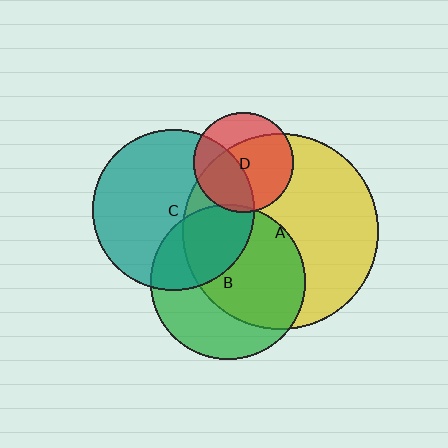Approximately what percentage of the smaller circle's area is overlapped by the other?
Approximately 60%.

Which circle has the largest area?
Circle A (yellow).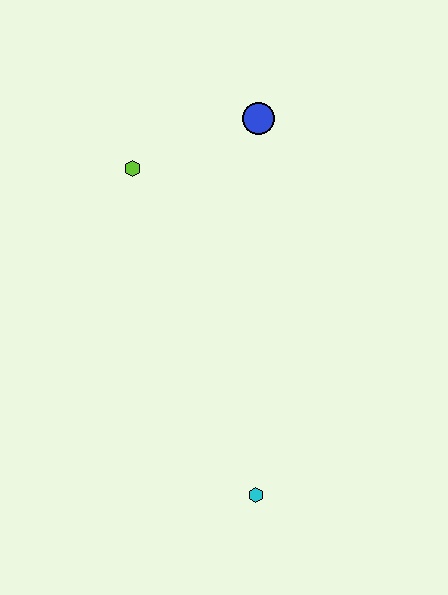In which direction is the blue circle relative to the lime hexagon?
The blue circle is to the right of the lime hexagon.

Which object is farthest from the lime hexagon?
The cyan hexagon is farthest from the lime hexagon.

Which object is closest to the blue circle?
The lime hexagon is closest to the blue circle.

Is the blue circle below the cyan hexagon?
No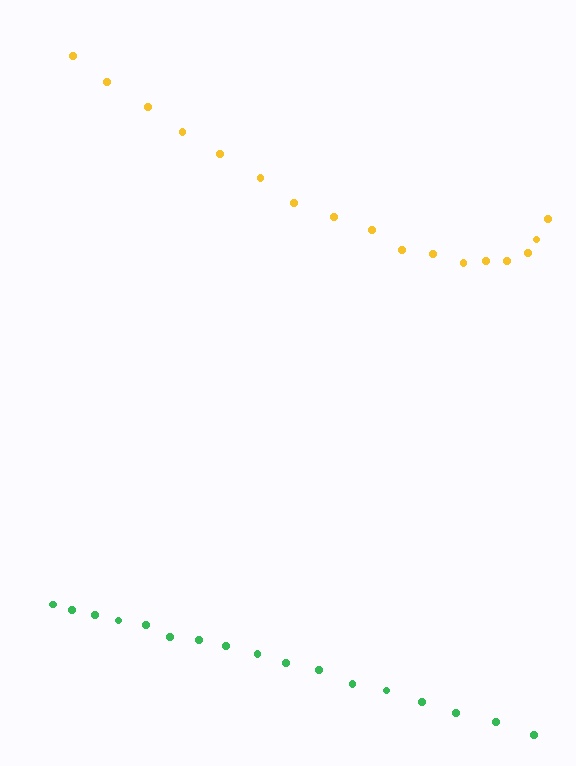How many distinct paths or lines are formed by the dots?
There are 2 distinct paths.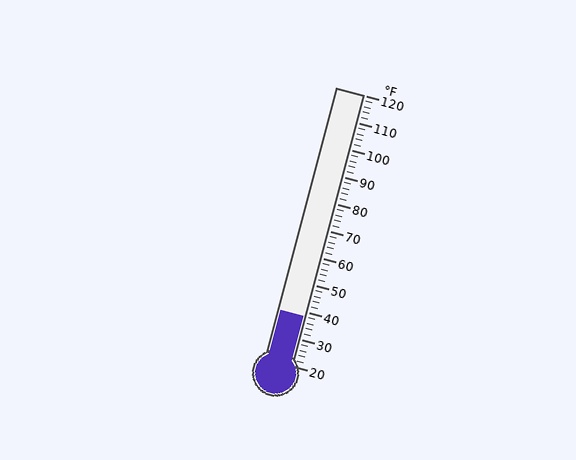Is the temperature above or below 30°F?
The temperature is above 30°F.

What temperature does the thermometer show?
The thermometer shows approximately 38°F.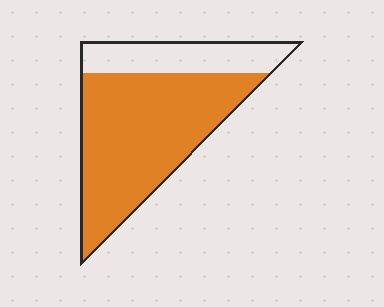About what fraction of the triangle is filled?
About three quarters (3/4).